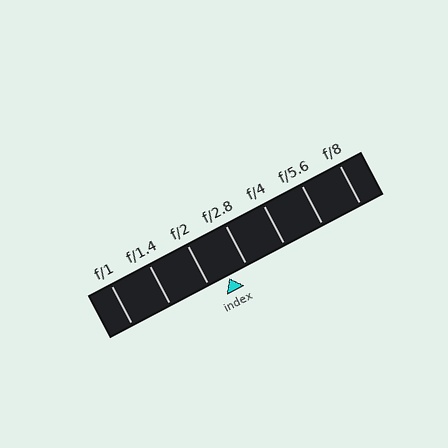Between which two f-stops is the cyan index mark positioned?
The index mark is between f/2 and f/2.8.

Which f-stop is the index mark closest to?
The index mark is closest to f/2.8.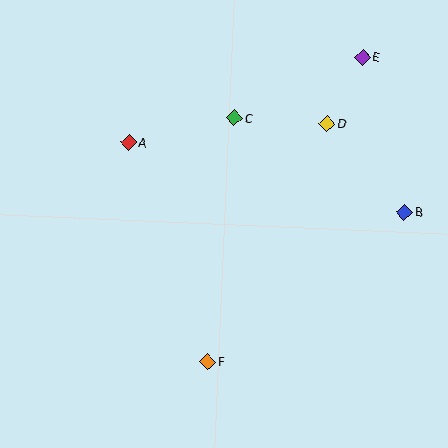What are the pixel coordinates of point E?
Point E is at (363, 57).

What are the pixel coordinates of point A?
Point A is at (129, 142).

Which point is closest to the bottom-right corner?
Point B is closest to the bottom-right corner.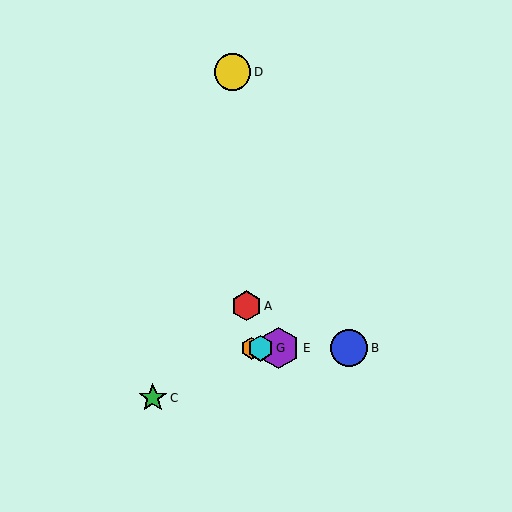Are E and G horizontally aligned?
Yes, both are at y≈348.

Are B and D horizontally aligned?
No, B is at y≈348 and D is at y≈72.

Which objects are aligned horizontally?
Objects B, E, F, G are aligned horizontally.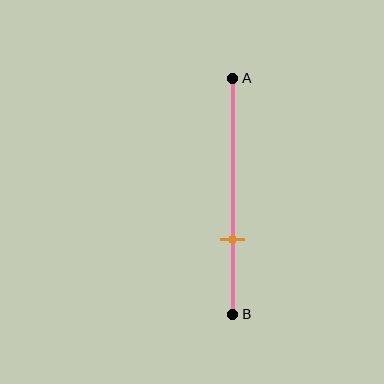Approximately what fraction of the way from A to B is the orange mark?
The orange mark is approximately 70% of the way from A to B.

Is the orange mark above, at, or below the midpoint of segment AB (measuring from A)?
The orange mark is below the midpoint of segment AB.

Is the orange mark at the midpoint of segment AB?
No, the mark is at about 70% from A, not at the 50% midpoint.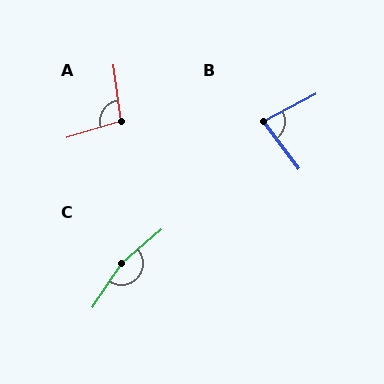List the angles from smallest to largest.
B (81°), A (99°), C (165°).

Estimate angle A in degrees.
Approximately 99 degrees.